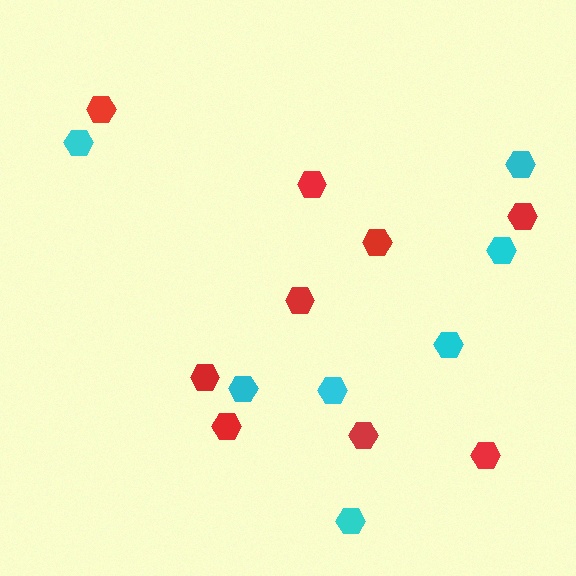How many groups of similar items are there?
There are 2 groups: one group of red hexagons (9) and one group of cyan hexagons (7).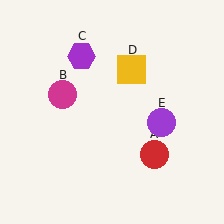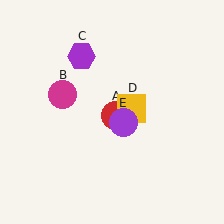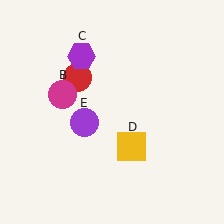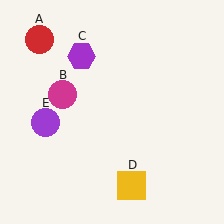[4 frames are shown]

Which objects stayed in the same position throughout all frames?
Magenta circle (object B) and purple hexagon (object C) remained stationary.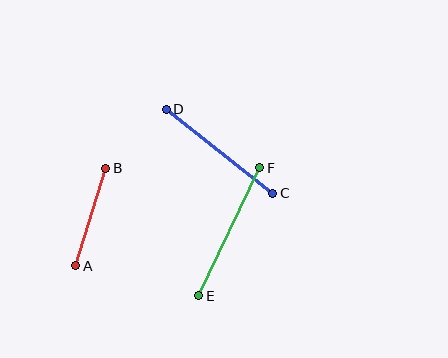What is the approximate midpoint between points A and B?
The midpoint is at approximately (91, 217) pixels.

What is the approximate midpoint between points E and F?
The midpoint is at approximately (229, 232) pixels.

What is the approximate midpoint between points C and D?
The midpoint is at approximately (219, 151) pixels.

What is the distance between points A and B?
The distance is approximately 102 pixels.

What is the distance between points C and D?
The distance is approximately 136 pixels.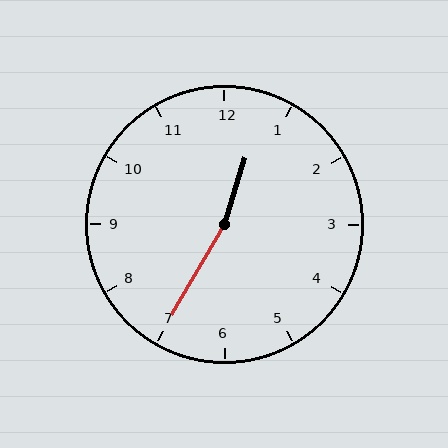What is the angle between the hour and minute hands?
Approximately 168 degrees.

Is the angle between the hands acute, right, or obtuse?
It is obtuse.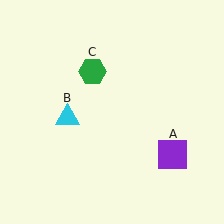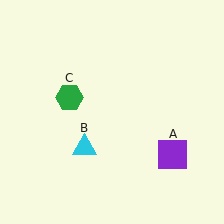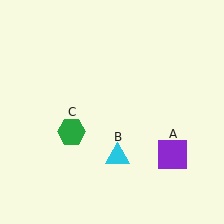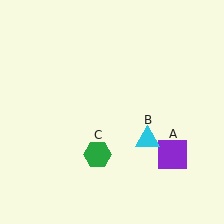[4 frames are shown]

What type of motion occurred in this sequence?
The cyan triangle (object B), green hexagon (object C) rotated counterclockwise around the center of the scene.